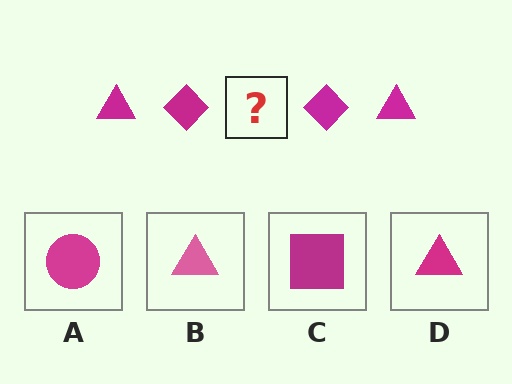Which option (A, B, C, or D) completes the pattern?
D.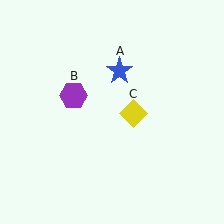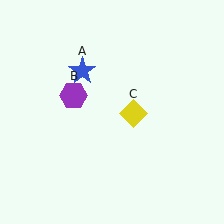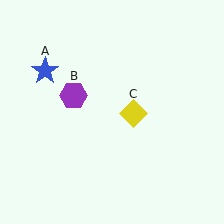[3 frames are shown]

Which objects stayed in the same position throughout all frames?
Purple hexagon (object B) and yellow diamond (object C) remained stationary.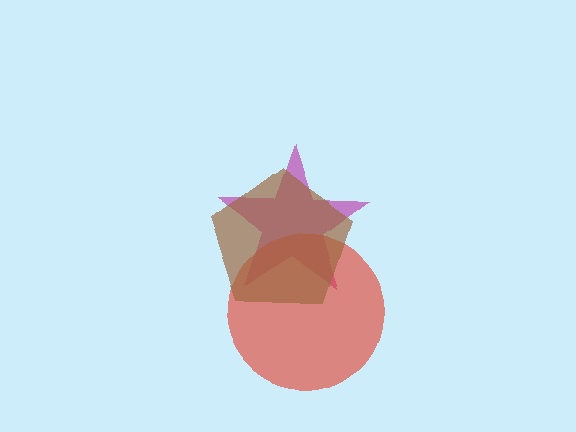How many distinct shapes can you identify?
There are 3 distinct shapes: a magenta star, a red circle, a brown pentagon.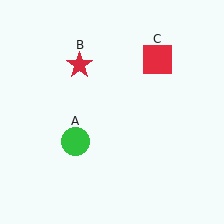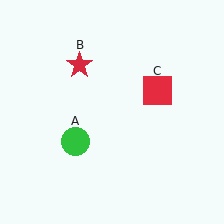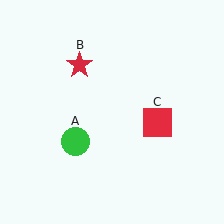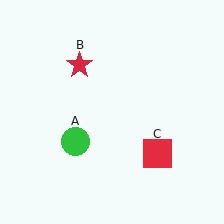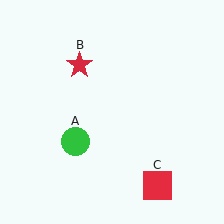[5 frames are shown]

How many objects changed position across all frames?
1 object changed position: red square (object C).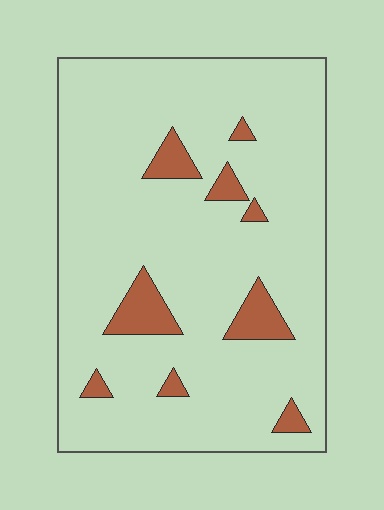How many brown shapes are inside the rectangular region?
9.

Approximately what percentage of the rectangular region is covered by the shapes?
Approximately 10%.